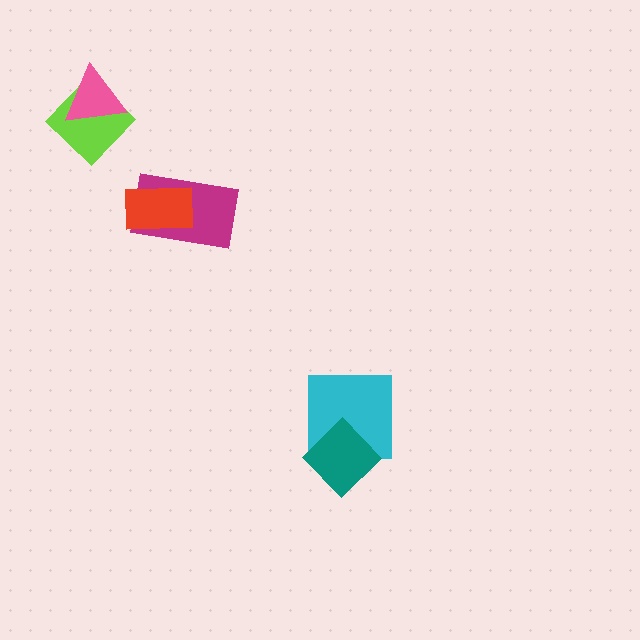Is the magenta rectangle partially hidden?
Yes, it is partially covered by another shape.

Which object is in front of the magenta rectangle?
The red rectangle is in front of the magenta rectangle.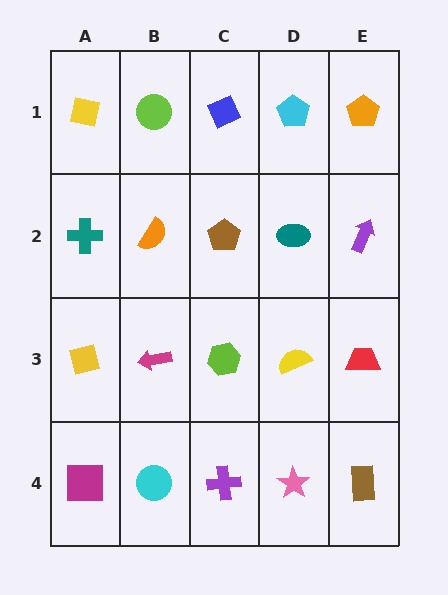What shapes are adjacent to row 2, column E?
An orange pentagon (row 1, column E), a red trapezoid (row 3, column E), a teal ellipse (row 2, column D).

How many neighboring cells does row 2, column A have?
3.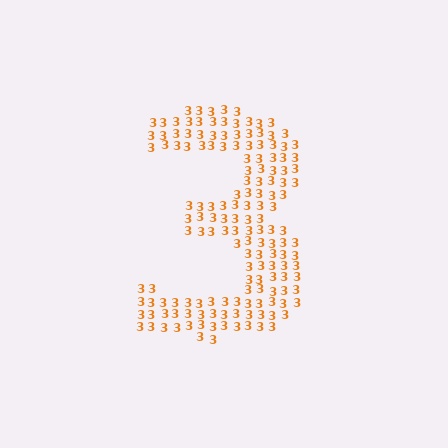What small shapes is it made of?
It is made of small digit 3's.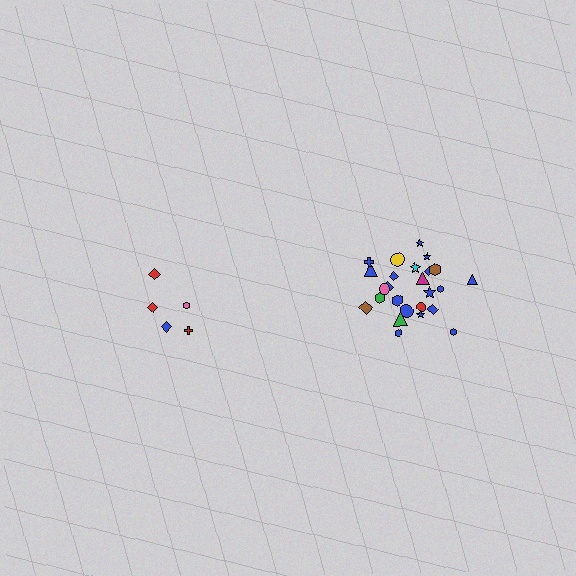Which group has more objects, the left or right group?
The right group.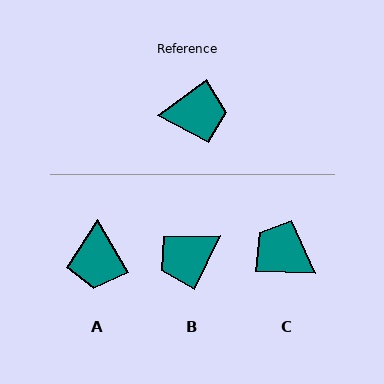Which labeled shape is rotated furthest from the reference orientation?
B, about 152 degrees away.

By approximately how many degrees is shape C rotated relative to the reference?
Approximately 142 degrees counter-clockwise.